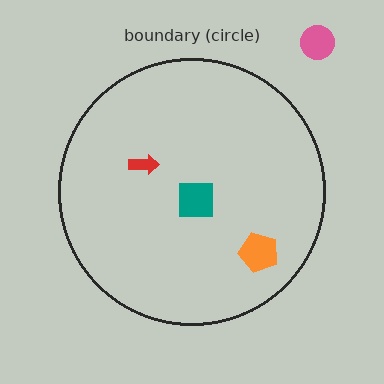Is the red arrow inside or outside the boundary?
Inside.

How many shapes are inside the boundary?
3 inside, 1 outside.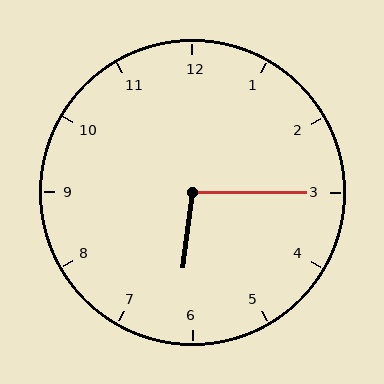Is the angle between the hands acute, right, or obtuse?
It is obtuse.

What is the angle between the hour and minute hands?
Approximately 98 degrees.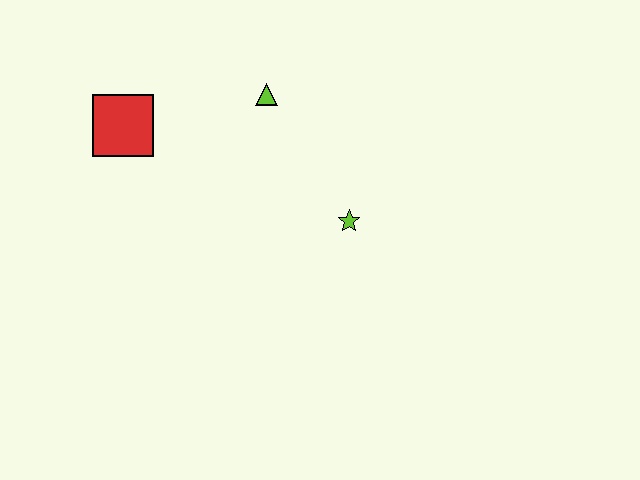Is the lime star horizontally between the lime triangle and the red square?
No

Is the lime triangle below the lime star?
No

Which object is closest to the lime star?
The lime triangle is closest to the lime star.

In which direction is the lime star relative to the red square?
The lime star is to the right of the red square.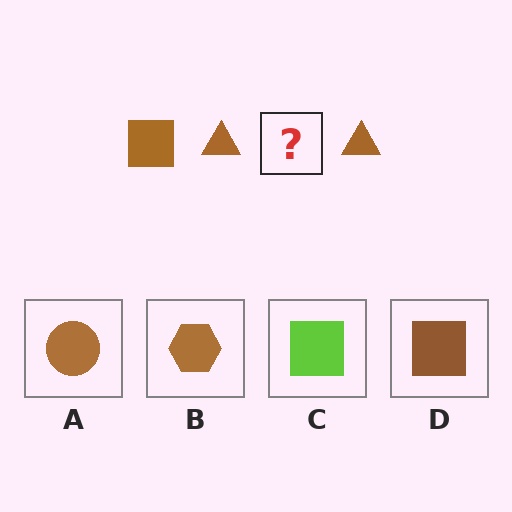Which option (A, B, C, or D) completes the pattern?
D.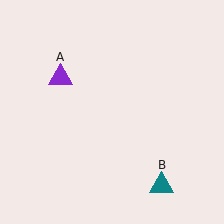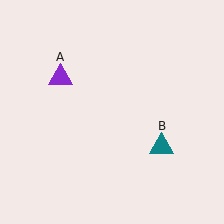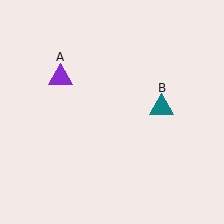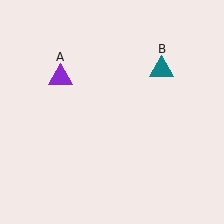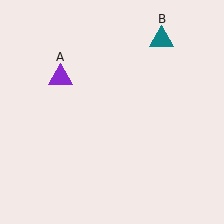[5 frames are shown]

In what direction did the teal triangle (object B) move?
The teal triangle (object B) moved up.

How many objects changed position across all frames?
1 object changed position: teal triangle (object B).